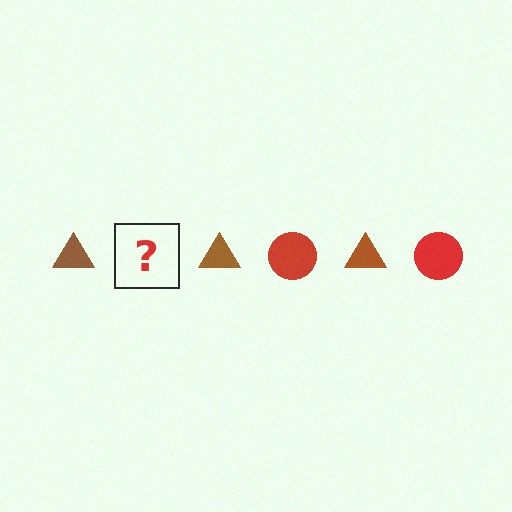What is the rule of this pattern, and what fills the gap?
The rule is that the pattern alternates between brown triangle and red circle. The gap should be filled with a red circle.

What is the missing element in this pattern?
The missing element is a red circle.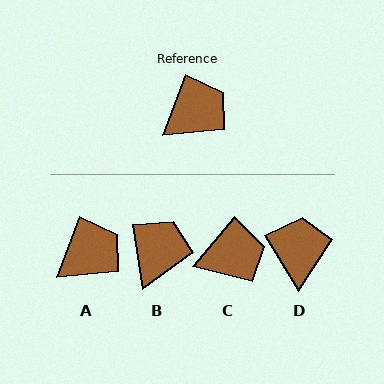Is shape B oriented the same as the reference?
No, it is off by about 30 degrees.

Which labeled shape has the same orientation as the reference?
A.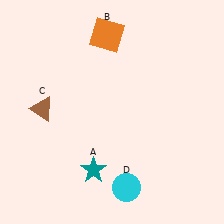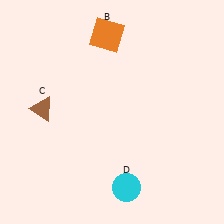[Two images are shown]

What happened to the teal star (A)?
The teal star (A) was removed in Image 2. It was in the bottom-left area of Image 1.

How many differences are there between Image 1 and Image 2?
There is 1 difference between the two images.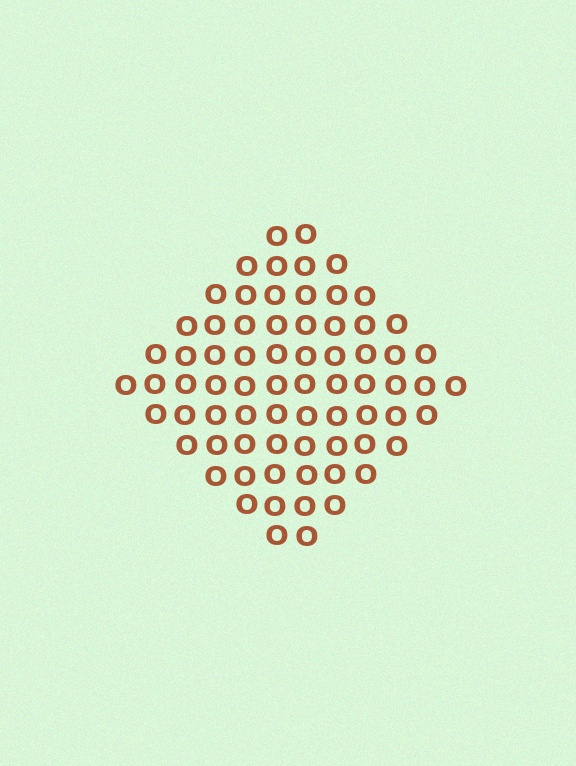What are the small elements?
The small elements are letter O's.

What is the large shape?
The large shape is a diamond.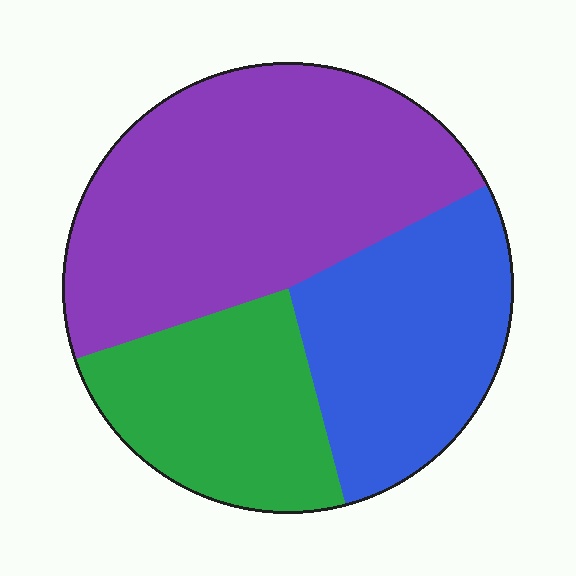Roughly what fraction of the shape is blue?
Blue covers about 30% of the shape.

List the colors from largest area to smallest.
From largest to smallest: purple, blue, green.